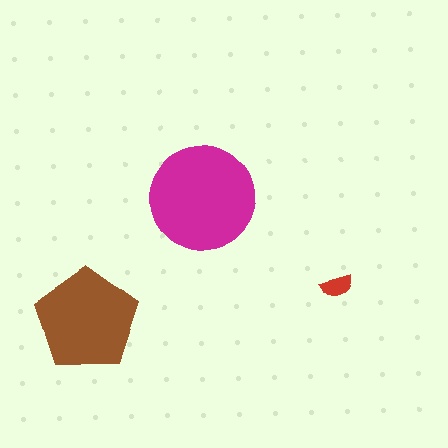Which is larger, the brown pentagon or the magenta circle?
The magenta circle.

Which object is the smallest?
The red semicircle.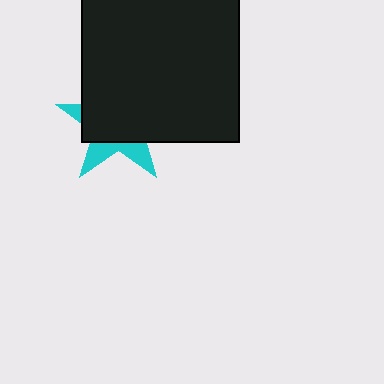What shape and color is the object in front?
The object in front is a black rectangle.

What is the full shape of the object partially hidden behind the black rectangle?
The partially hidden object is a cyan star.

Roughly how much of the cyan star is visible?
A small part of it is visible (roughly 30%).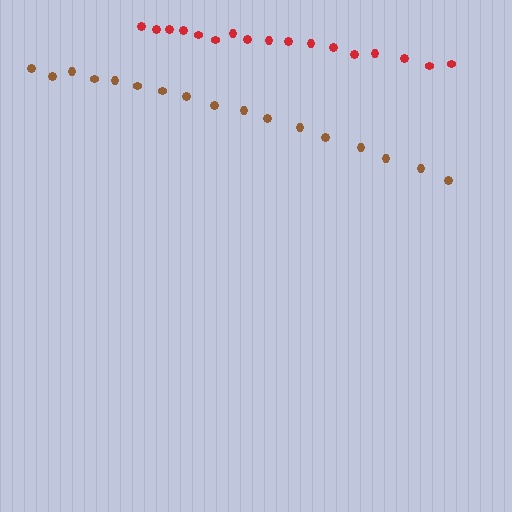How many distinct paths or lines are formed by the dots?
There are 2 distinct paths.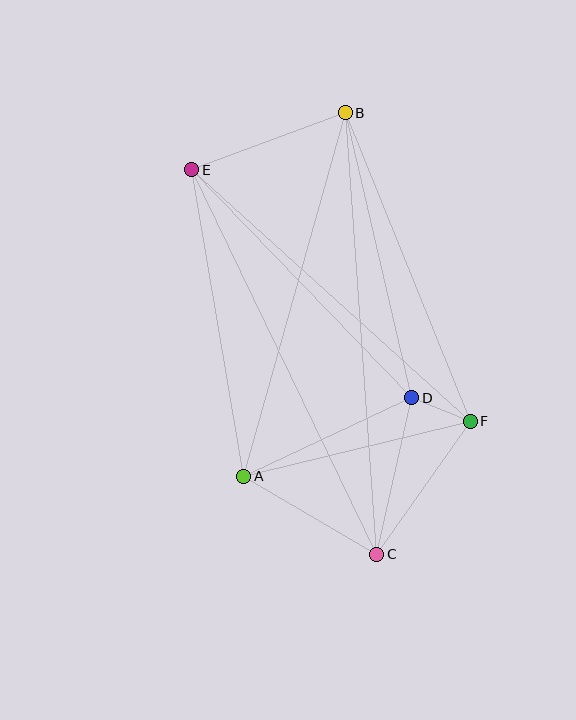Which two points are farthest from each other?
Points B and C are farthest from each other.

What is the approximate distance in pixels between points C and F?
The distance between C and F is approximately 163 pixels.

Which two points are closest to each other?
Points D and F are closest to each other.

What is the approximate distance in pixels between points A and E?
The distance between A and E is approximately 311 pixels.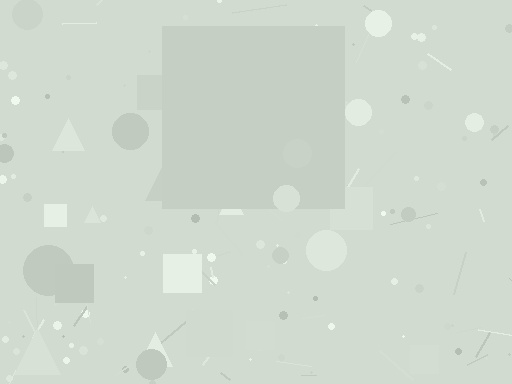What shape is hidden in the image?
A square is hidden in the image.